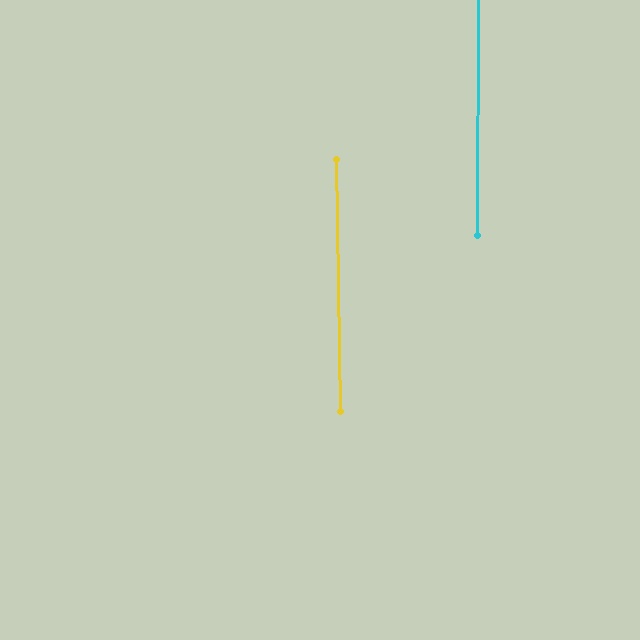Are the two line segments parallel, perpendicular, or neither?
Parallel — their directions differ by only 0.8°.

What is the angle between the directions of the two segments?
Approximately 1 degree.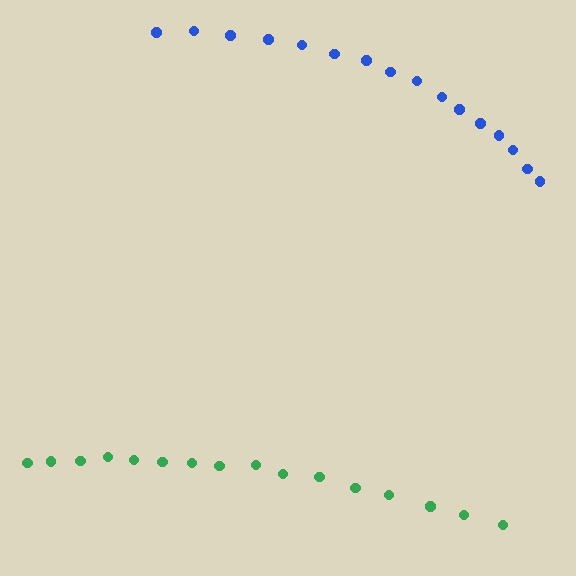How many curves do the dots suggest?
There are 2 distinct paths.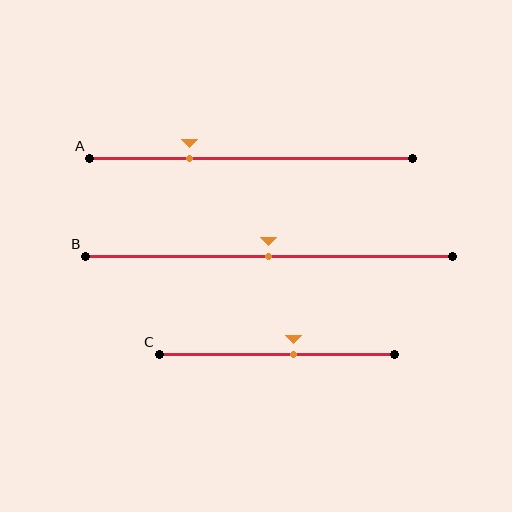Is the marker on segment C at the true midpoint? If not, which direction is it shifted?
No, the marker on segment C is shifted to the right by about 7% of the segment length.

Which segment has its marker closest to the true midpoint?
Segment B has its marker closest to the true midpoint.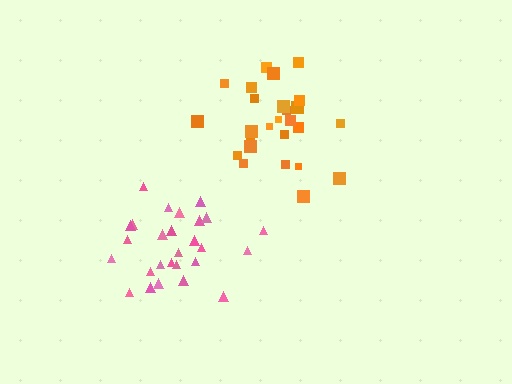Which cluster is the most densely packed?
Orange.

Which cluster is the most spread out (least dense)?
Pink.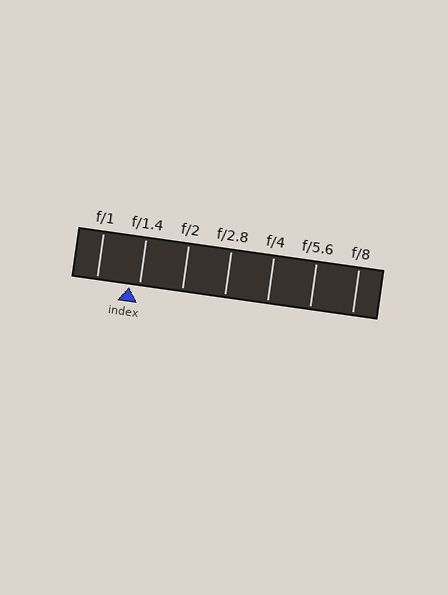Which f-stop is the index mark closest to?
The index mark is closest to f/1.4.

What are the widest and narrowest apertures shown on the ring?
The widest aperture shown is f/1 and the narrowest is f/8.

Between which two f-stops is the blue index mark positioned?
The index mark is between f/1 and f/1.4.